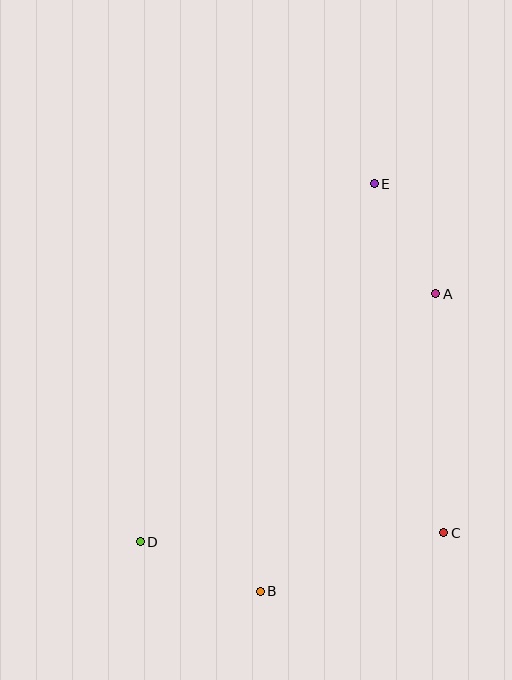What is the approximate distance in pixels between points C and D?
The distance between C and D is approximately 303 pixels.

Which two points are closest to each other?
Points A and E are closest to each other.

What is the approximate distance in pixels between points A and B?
The distance between A and B is approximately 345 pixels.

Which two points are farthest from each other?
Points D and E are farthest from each other.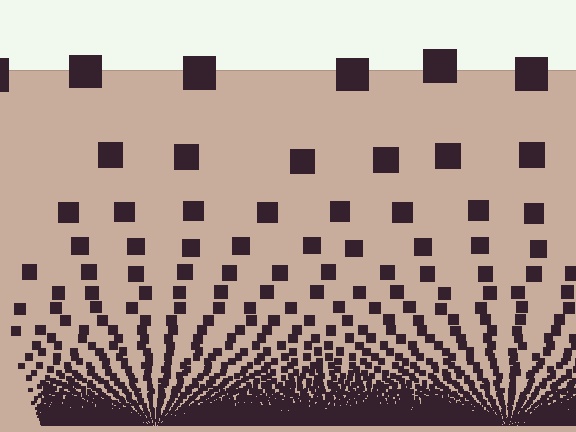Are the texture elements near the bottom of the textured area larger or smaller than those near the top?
Smaller. The gradient is inverted — elements near the bottom are smaller and denser.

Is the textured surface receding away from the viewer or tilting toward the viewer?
The surface appears to tilt toward the viewer. Texture elements get larger and sparser toward the top.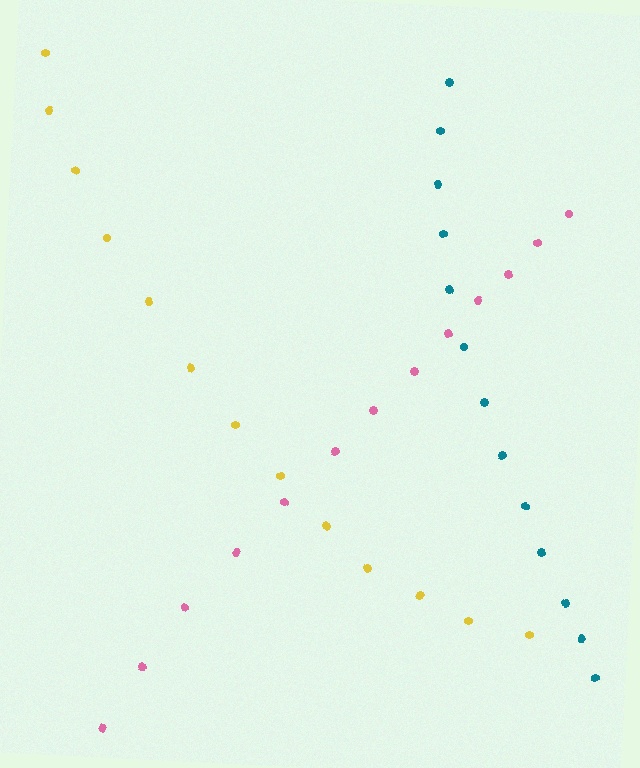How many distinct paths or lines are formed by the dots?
There are 3 distinct paths.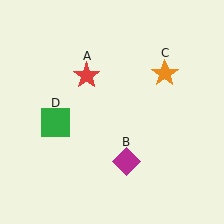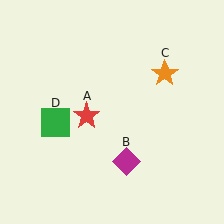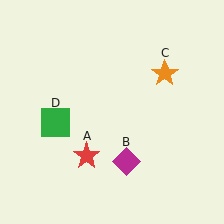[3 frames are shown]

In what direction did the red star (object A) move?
The red star (object A) moved down.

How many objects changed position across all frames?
1 object changed position: red star (object A).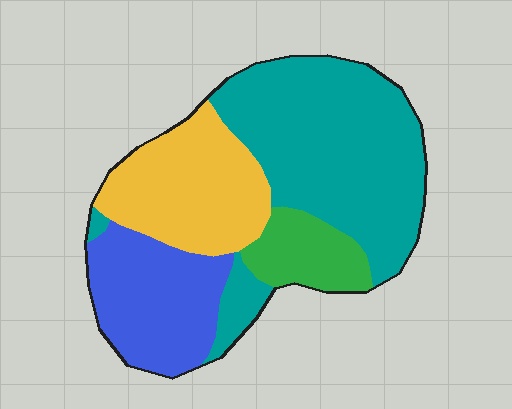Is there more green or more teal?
Teal.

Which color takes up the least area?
Green, at roughly 10%.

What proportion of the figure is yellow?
Yellow covers 23% of the figure.